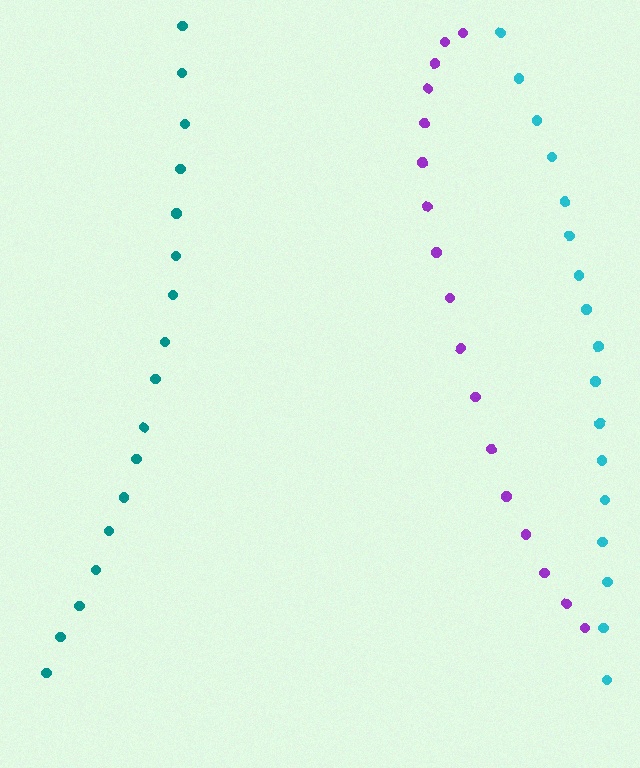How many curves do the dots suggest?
There are 3 distinct paths.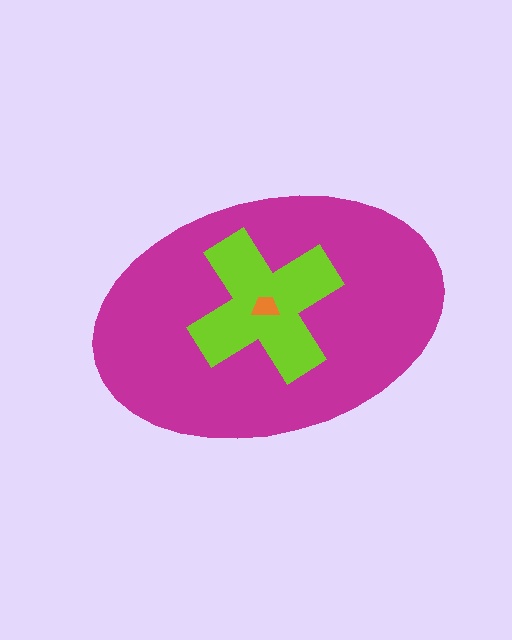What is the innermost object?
The orange trapezoid.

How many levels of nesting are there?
3.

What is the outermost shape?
The magenta ellipse.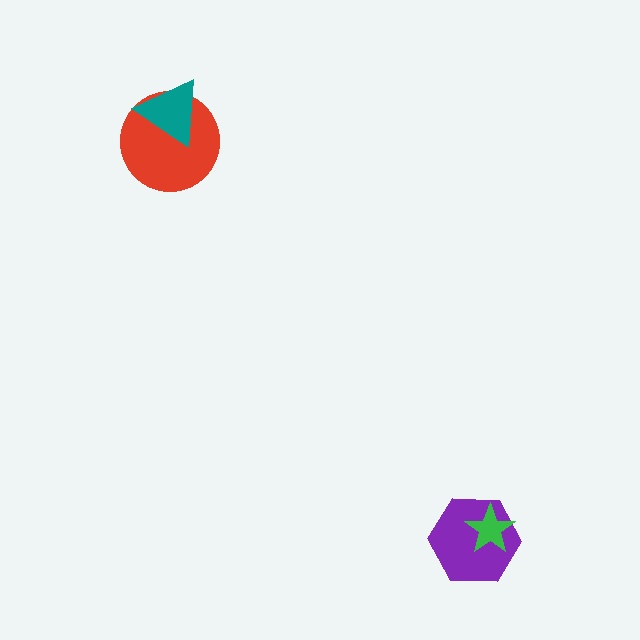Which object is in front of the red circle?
The teal triangle is in front of the red circle.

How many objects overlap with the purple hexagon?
1 object overlaps with the purple hexagon.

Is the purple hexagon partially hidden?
Yes, it is partially covered by another shape.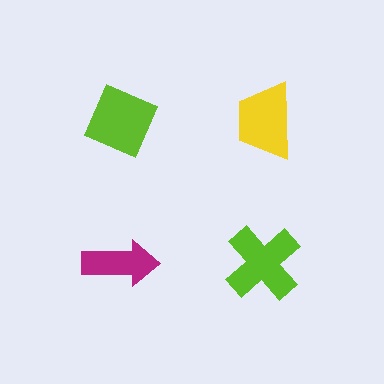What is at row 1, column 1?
A lime diamond.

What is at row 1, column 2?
A yellow trapezoid.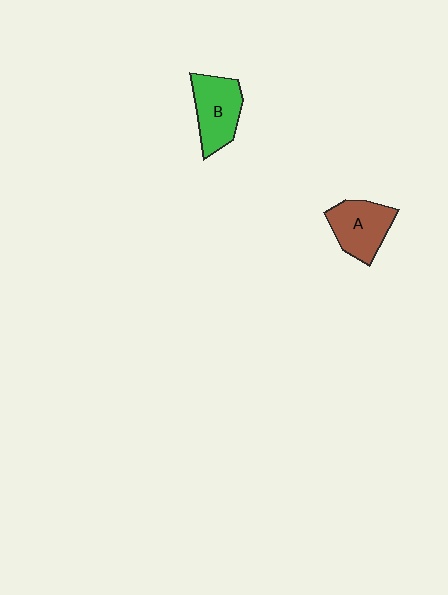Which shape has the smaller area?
Shape A (brown).